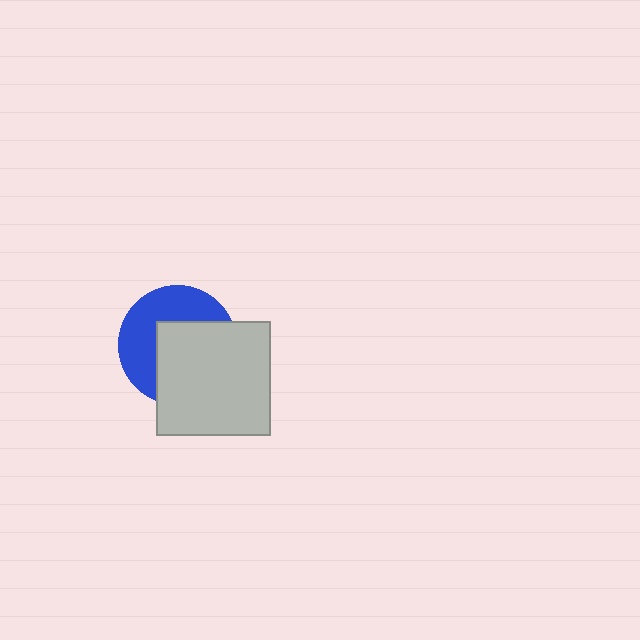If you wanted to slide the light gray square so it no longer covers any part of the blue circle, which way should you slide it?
Slide it toward the lower-right — that is the most direct way to separate the two shapes.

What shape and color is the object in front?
The object in front is a light gray square.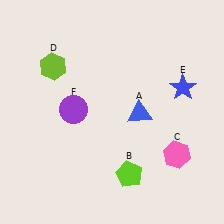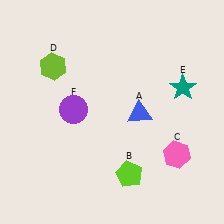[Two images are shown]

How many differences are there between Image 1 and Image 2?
There is 1 difference between the two images.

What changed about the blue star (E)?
In Image 1, E is blue. In Image 2, it changed to teal.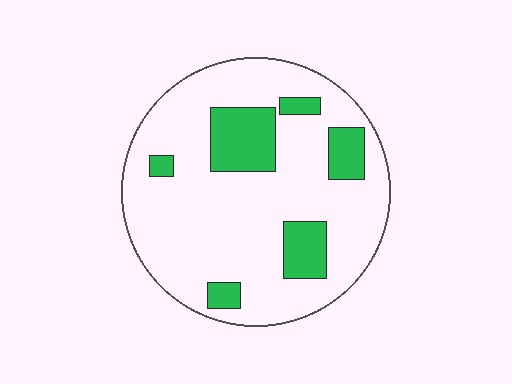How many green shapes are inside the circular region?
6.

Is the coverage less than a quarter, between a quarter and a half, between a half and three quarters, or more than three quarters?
Less than a quarter.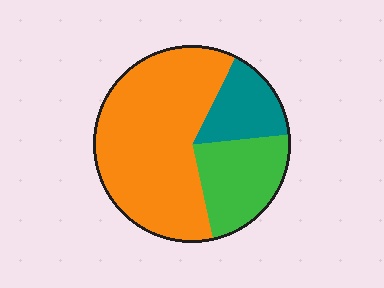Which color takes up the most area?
Orange, at roughly 60%.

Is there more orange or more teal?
Orange.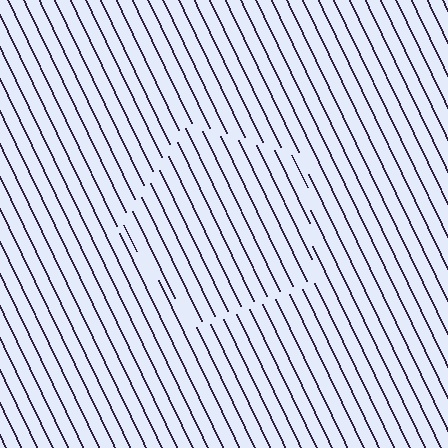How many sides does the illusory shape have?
5 sides — the line-ends trace a pentagon.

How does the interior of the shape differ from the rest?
The interior of the shape contains the same grating, shifted by half a period — the contour is defined by the phase discontinuity where line-ends from the inner and outer gratings abut.